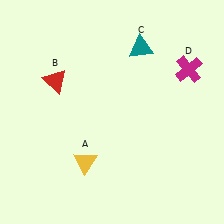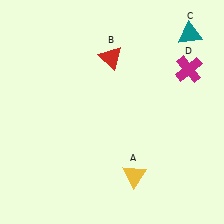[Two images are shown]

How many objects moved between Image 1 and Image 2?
3 objects moved between the two images.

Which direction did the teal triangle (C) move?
The teal triangle (C) moved right.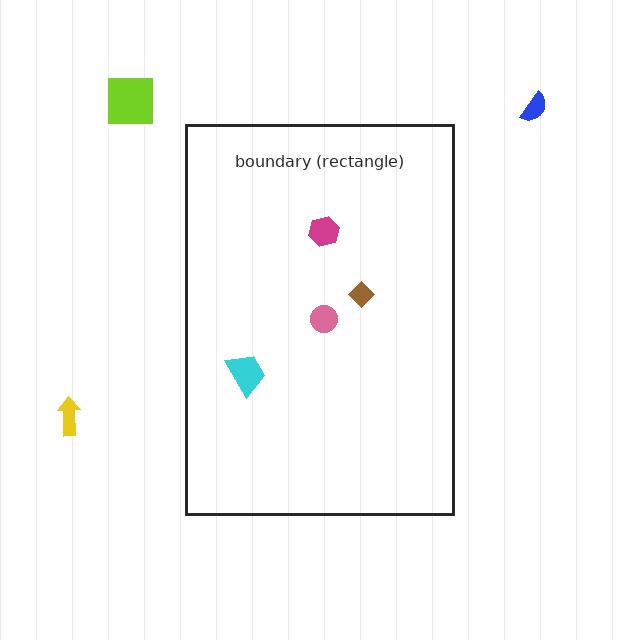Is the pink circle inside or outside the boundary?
Inside.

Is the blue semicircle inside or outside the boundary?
Outside.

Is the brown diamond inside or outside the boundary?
Inside.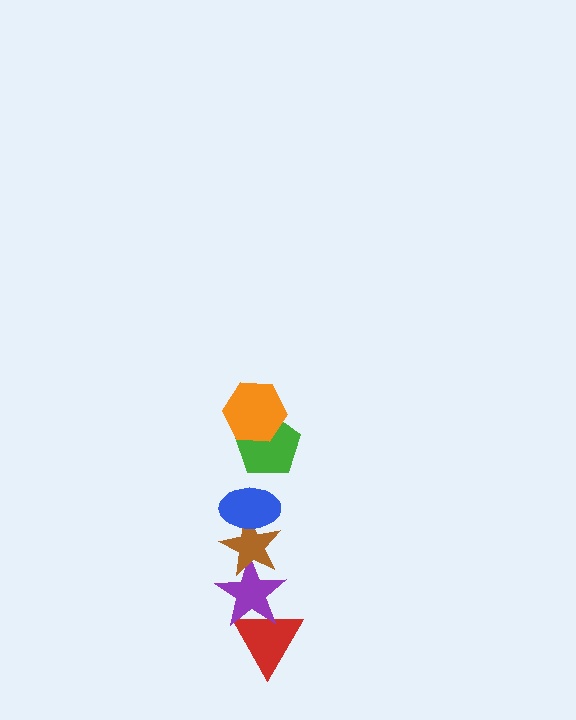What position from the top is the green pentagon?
The green pentagon is 2nd from the top.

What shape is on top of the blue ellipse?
The green pentagon is on top of the blue ellipse.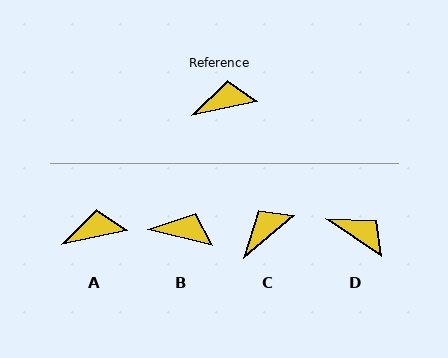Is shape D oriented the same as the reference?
No, it is off by about 48 degrees.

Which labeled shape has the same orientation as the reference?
A.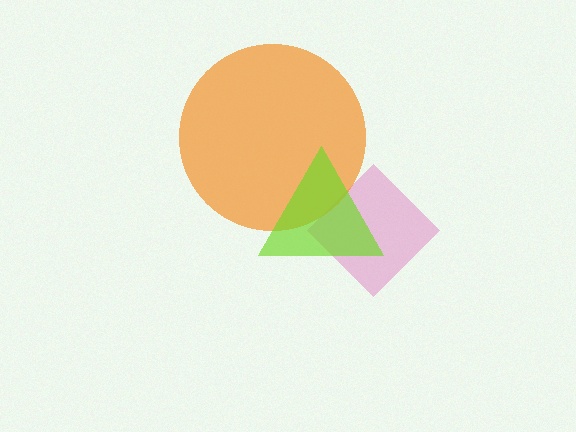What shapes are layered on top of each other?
The layered shapes are: a pink diamond, an orange circle, a lime triangle.